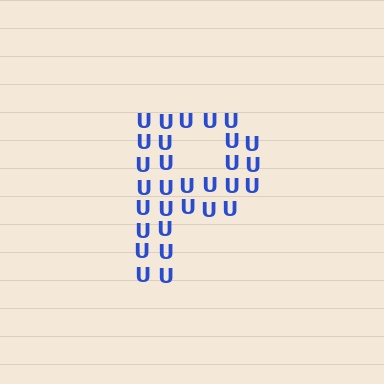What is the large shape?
The large shape is the letter P.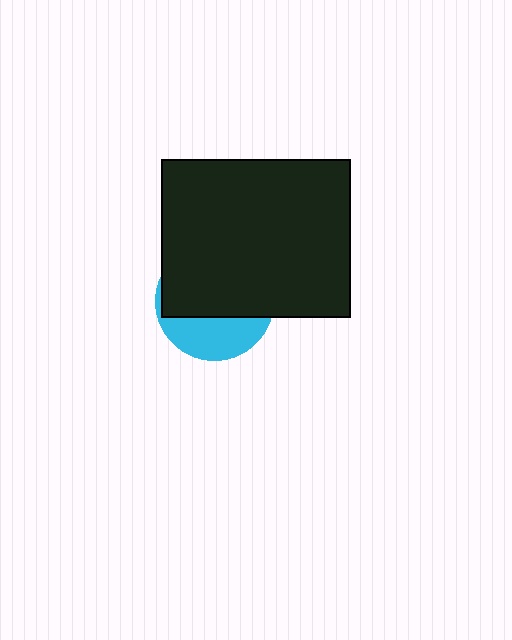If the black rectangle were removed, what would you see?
You would see the complete cyan circle.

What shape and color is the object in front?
The object in front is a black rectangle.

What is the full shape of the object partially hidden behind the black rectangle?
The partially hidden object is a cyan circle.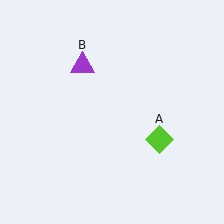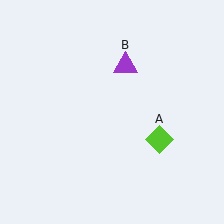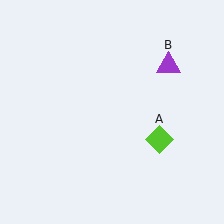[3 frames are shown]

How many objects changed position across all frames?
1 object changed position: purple triangle (object B).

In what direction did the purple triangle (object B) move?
The purple triangle (object B) moved right.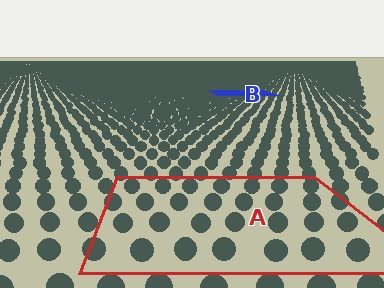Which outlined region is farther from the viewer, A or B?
Region B is farther from the viewer — the texture elements inside it appear smaller and more densely packed.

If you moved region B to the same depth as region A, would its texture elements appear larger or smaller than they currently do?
They would appear larger. At a closer depth, the same texture elements are projected at a bigger on-screen size.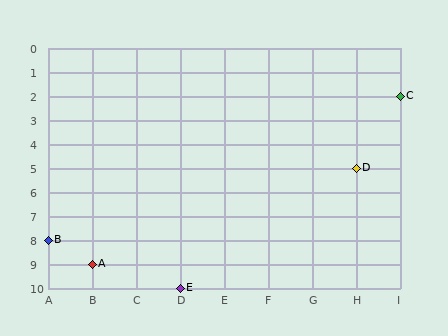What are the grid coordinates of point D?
Point D is at grid coordinates (H, 5).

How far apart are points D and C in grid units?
Points D and C are 1 column and 3 rows apart (about 3.2 grid units diagonally).